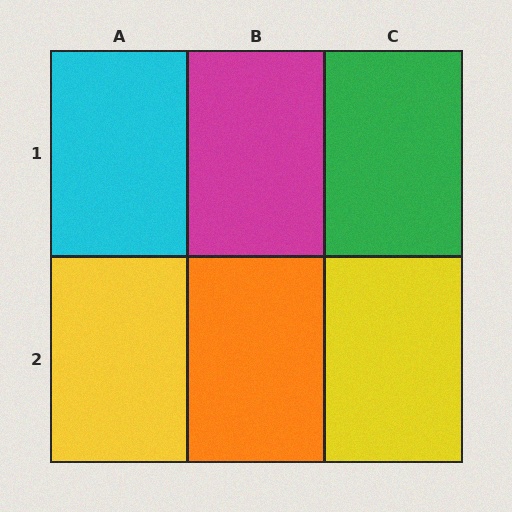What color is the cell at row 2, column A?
Yellow.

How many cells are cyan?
1 cell is cyan.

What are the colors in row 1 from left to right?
Cyan, magenta, green.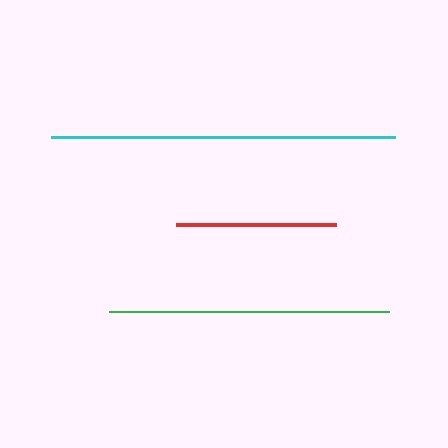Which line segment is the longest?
The cyan line is the longest at approximately 343 pixels.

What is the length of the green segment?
The green segment is approximately 280 pixels long.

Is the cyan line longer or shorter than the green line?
The cyan line is longer than the green line.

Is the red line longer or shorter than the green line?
The green line is longer than the red line.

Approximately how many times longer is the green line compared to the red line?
The green line is approximately 1.7 times the length of the red line.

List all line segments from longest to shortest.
From longest to shortest: cyan, green, red.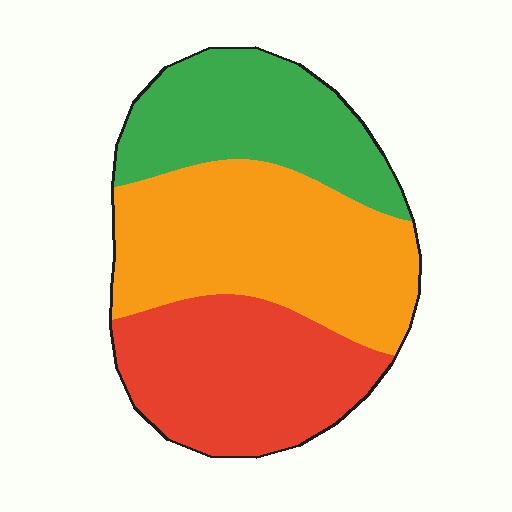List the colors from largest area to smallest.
From largest to smallest: orange, red, green.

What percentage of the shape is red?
Red covers around 30% of the shape.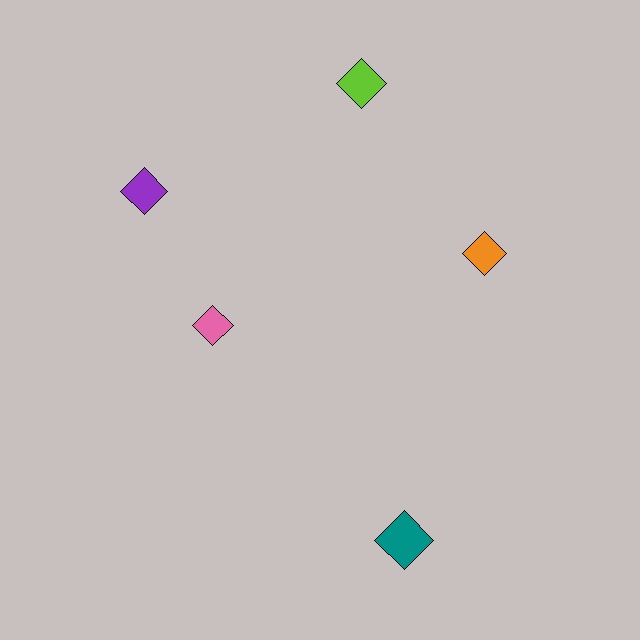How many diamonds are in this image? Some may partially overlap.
There are 5 diamonds.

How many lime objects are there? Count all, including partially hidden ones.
There is 1 lime object.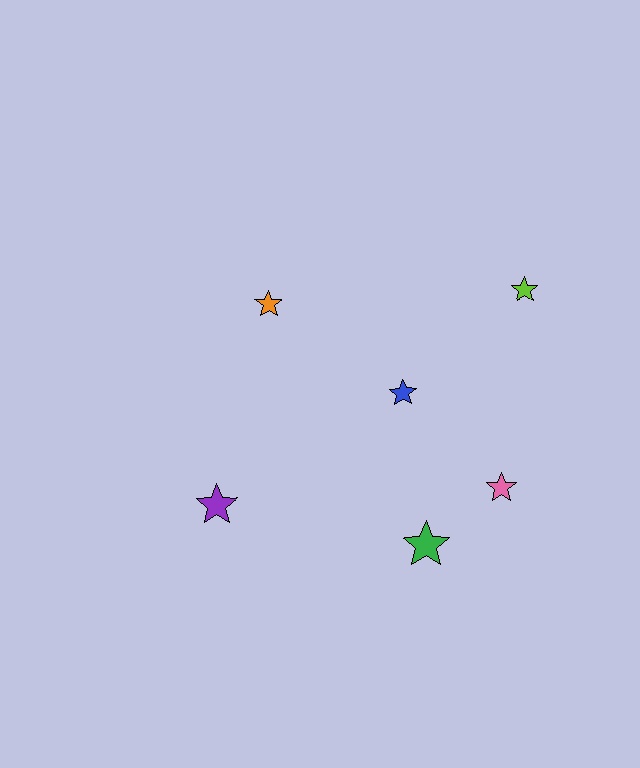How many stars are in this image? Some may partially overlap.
There are 6 stars.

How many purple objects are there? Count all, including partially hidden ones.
There is 1 purple object.